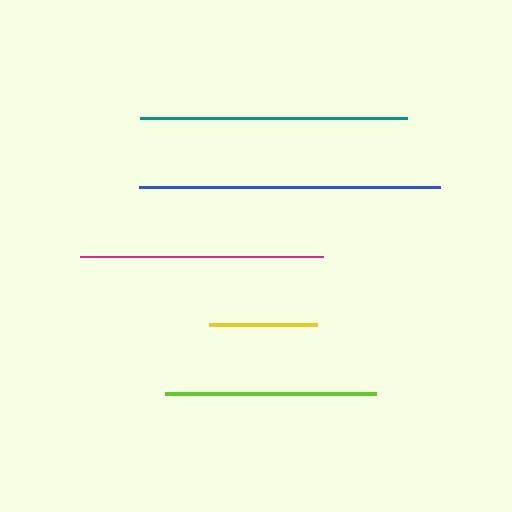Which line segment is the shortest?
The yellow line is the shortest at approximately 108 pixels.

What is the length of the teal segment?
The teal segment is approximately 267 pixels long.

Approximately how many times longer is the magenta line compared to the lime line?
The magenta line is approximately 1.1 times the length of the lime line.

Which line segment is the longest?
The blue line is the longest at approximately 301 pixels.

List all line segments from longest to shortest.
From longest to shortest: blue, teal, magenta, lime, yellow.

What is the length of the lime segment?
The lime segment is approximately 211 pixels long.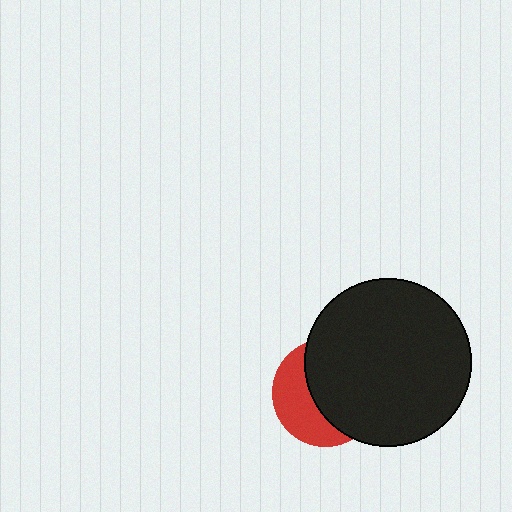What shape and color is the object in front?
The object in front is a black circle.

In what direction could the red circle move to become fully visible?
The red circle could move left. That would shift it out from behind the black circle entirely.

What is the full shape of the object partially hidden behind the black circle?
The partially hidden object is a red circle.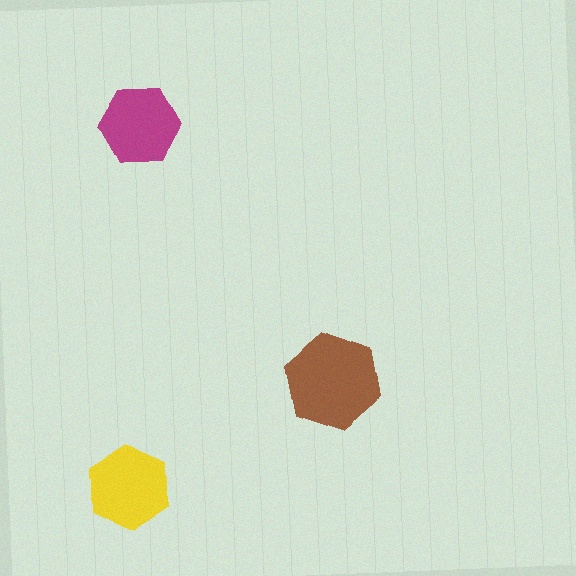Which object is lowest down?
The yellow hexagon is bottommost.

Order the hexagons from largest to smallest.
the brown one, the yellow one, the magenta one.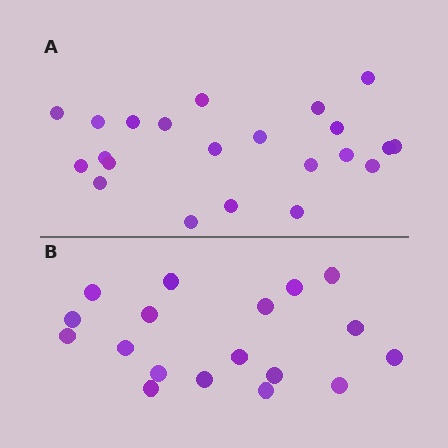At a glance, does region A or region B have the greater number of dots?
Region A (the top region) has more dots.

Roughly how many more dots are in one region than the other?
Region A has about 4 more dots than region B.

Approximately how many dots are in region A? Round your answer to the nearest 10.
About 20 dots. (The exact count is 22, which rounds to 20.)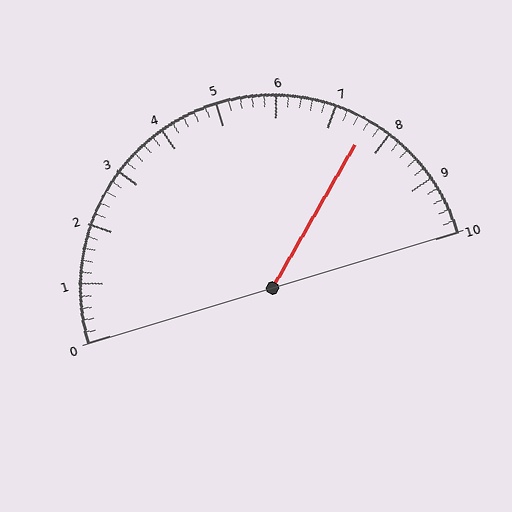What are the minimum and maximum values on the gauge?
The gauge ranges from 0 to 10.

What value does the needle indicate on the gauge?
The needle indicates approximately 7.6.